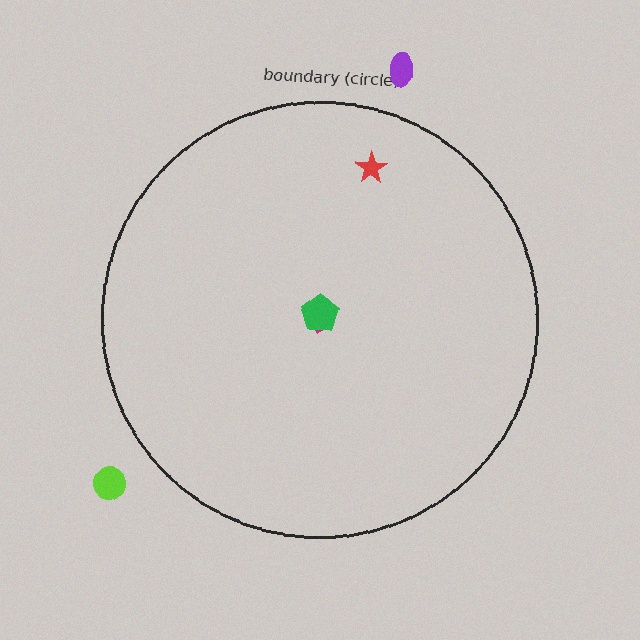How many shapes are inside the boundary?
3 inside, 2 outside.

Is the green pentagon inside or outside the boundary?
Inside.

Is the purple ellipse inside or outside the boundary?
Outside.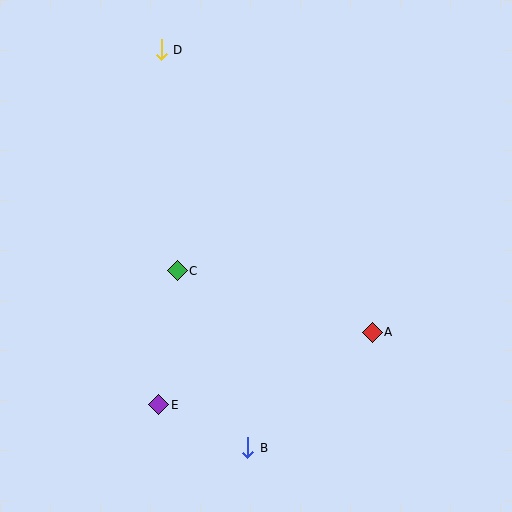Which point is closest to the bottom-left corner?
Point E is closest to the bottom-left corner.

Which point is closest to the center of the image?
Point C at (177, 271) is closest to the center.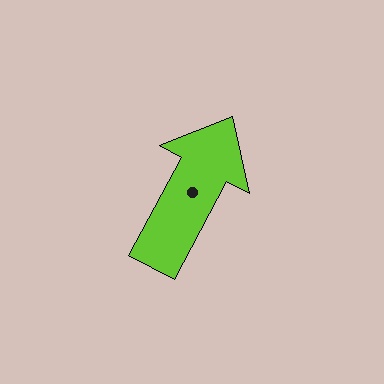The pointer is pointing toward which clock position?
Roughly 1 o'clock.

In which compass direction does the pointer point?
Northeast.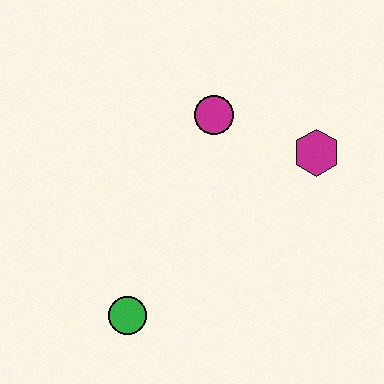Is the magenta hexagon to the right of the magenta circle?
Yes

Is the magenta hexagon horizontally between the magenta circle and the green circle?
No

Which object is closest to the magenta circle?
The magenta hexagon is closest to the magenta circle.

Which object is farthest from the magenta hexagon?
The green circle is farthest from the magenta hexagon.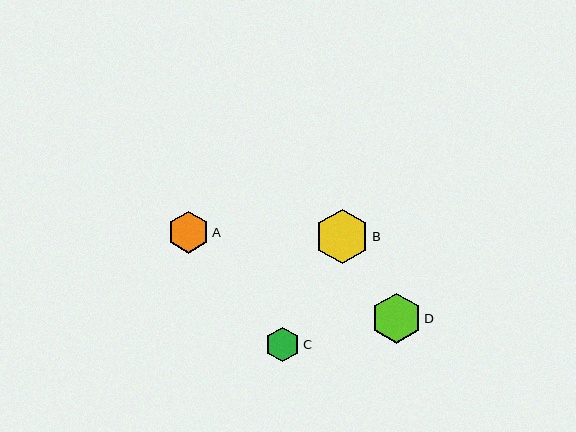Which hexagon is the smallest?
Hexagon C is the smallest with a size of approximately 35 pixels.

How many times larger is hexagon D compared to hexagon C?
Hexagon D is approximately 1.4 times the size of hexagon C.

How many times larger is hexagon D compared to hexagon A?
Hexagon D is approximately 1.2 times the size of hexagon A.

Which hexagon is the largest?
Hexagon B is the largest with a size of approximately 54 pixels.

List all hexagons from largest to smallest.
From largest to smallest: B, D, A, C.